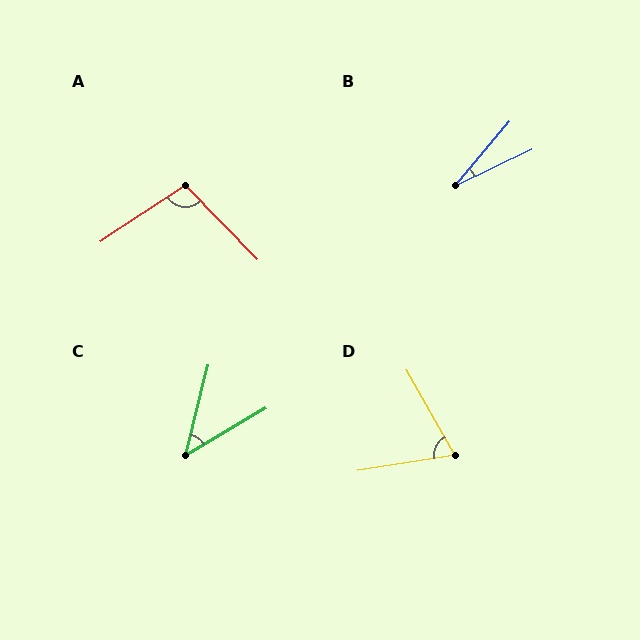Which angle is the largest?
A, at approximately 101 degrees.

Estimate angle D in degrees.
Approximately 70 degrees.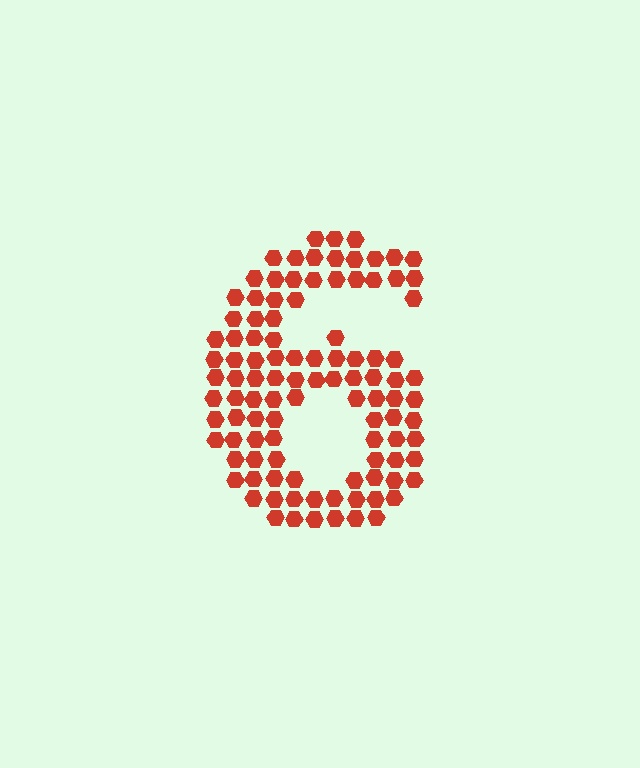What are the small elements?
The small elements are hexagons.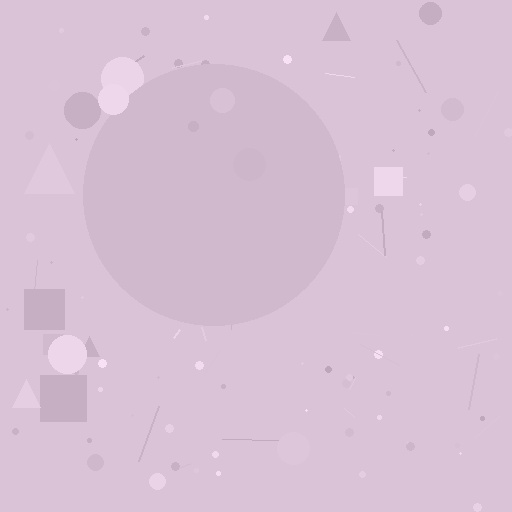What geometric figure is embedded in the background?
A circle is embedded in the background.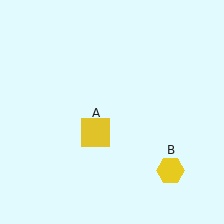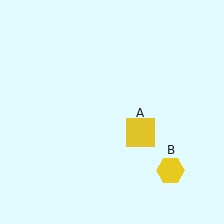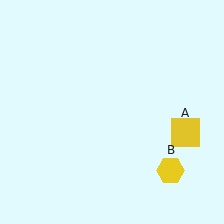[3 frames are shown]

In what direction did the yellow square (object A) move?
The yellow square (object A) moved right.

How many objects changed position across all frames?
1 object changed position: yellow square (object A).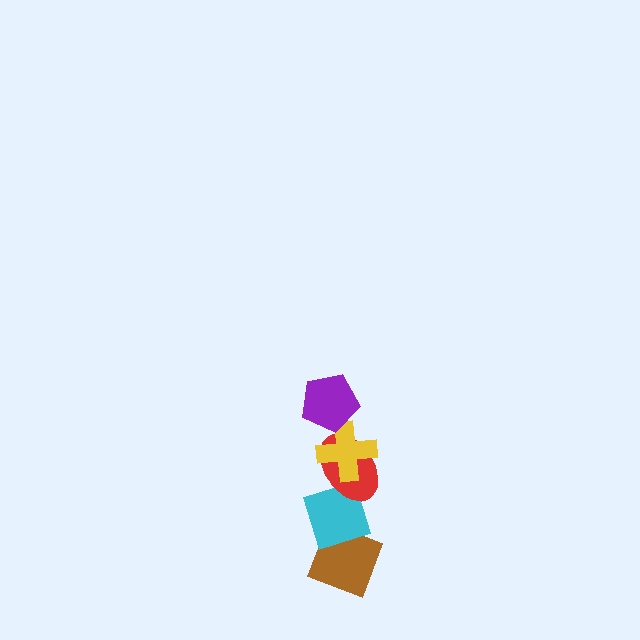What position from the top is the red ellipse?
The red ellipse is 3rd from the top.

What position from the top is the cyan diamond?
The cyan diamond is 4th from the top.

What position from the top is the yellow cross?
The yellow cross is 2nd from the top.